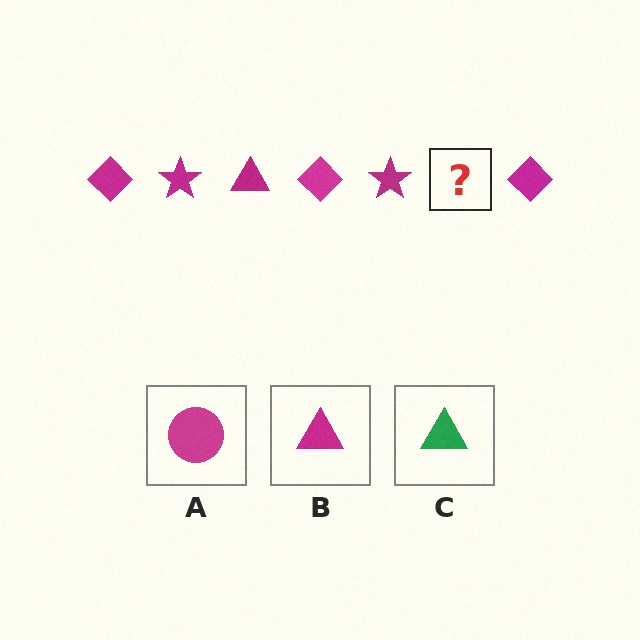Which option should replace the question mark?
Option B.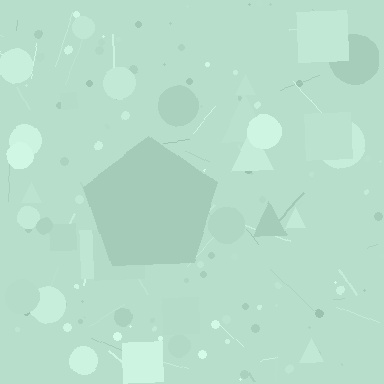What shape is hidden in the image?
A pentagon is hidden in the image.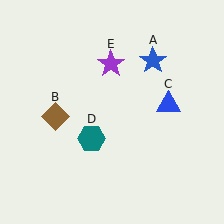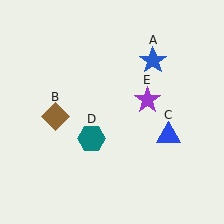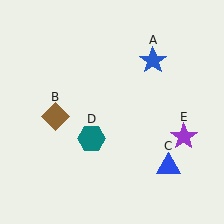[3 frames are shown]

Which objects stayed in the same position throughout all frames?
Blue star (object A) and brown diamond (object B) and teal hexagon (object D) remained stationary.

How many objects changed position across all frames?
2 objects changed position: blue triangle (object C), purple star (object E).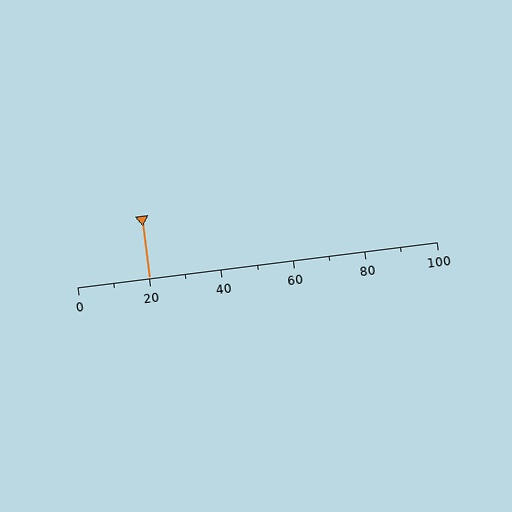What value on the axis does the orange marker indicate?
The marker indicates approximately 20.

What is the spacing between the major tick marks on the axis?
The major ticks are spaced 20 apart.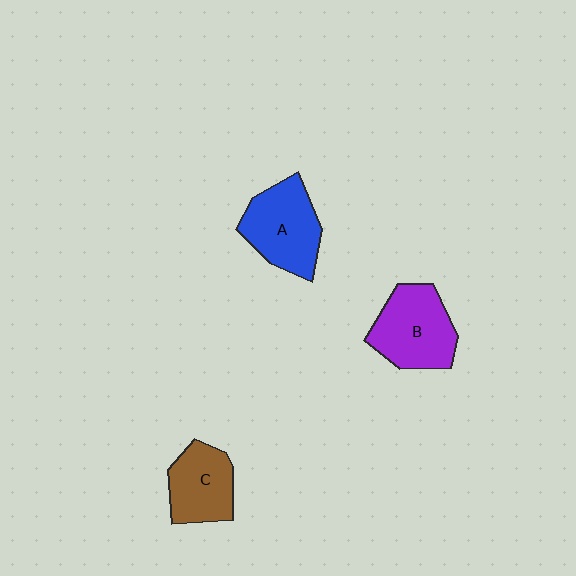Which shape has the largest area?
Shape B (purple).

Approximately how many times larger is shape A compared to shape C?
Approximately 1.2 times.